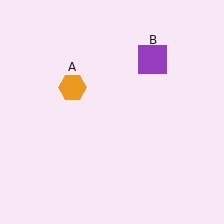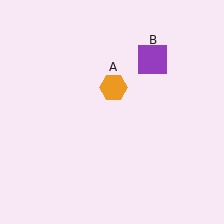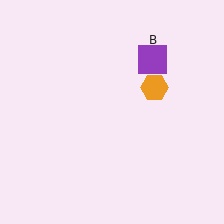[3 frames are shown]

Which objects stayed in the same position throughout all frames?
Purple square (object B) remained stationary.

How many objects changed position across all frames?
1 object changed position: orange hexagon (object A).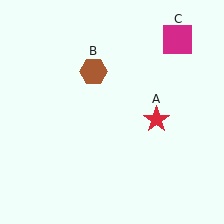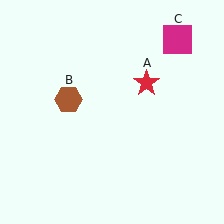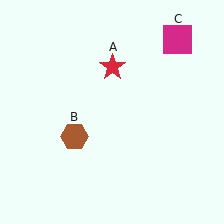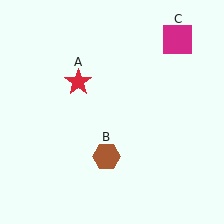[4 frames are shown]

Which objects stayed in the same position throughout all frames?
Magenta square (object C) remained stationary.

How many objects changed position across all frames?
2 objects changed position: red star (object A), brown hexagon (object B).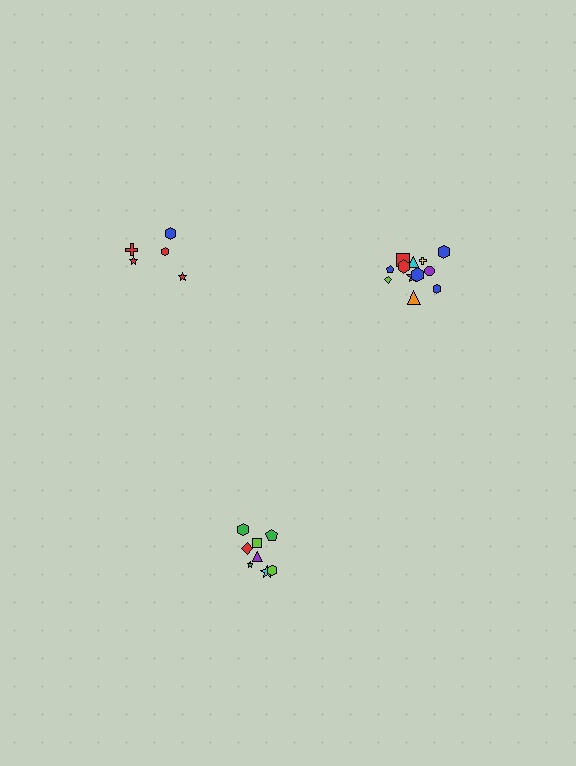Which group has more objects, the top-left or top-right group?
The top-right group.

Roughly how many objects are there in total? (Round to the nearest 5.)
Roughly 25 objects in total.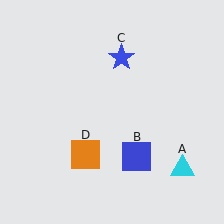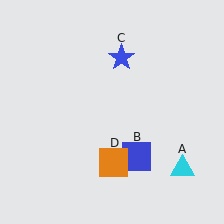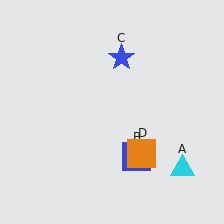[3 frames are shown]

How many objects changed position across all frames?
1 object changed position: orange square (object D).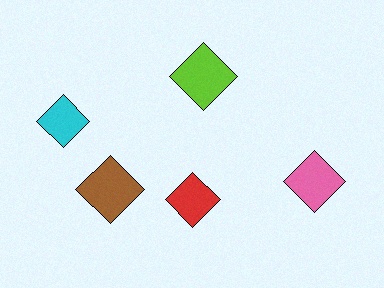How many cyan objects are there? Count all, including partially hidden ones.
There is 1 cyan object.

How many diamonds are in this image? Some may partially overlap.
There are 5 diamonds.